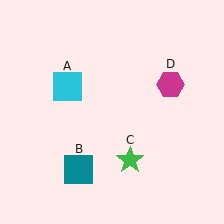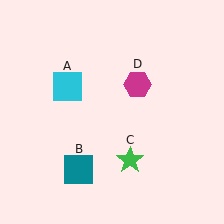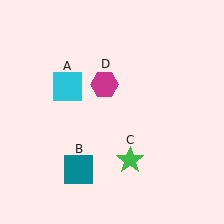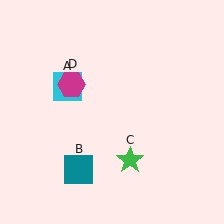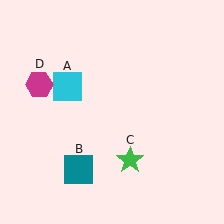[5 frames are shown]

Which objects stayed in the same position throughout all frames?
Cyan square (object A) and teal square (object B) and green star (object C) remained stationary.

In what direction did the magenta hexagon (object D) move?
The magenta hexagon (object D) moved left.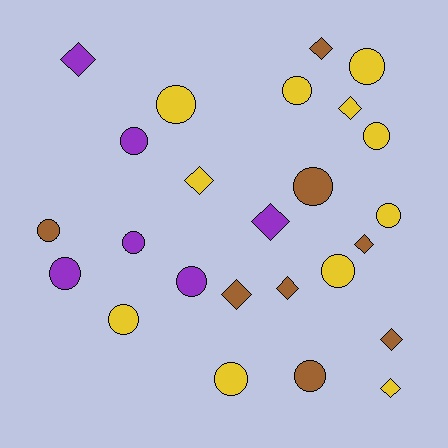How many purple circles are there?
There are 4 purple circles.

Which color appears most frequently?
Yellow, with 11 objects.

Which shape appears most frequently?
Circle, with 15 objects.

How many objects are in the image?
There are 25 objects.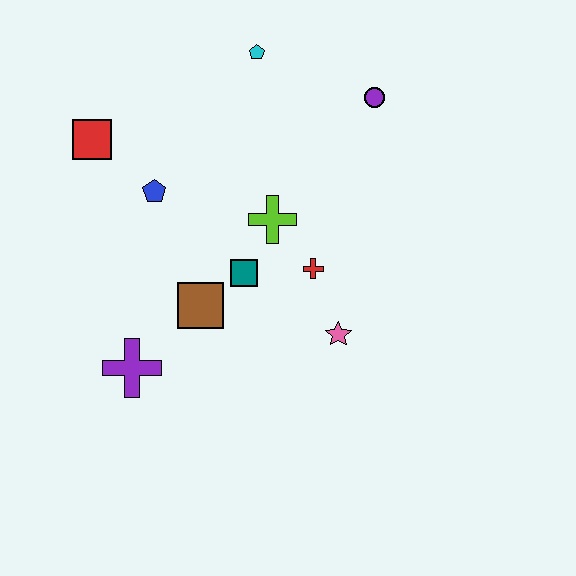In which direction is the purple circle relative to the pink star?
The purple circle is above the pink star.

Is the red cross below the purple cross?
No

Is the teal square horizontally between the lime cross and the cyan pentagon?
No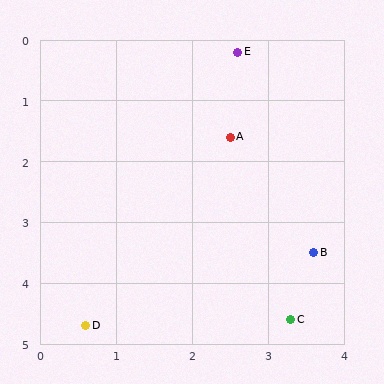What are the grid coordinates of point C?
Point C is at approximately (3.3, 4.6).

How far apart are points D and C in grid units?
Points D and C are about 2.7 grid units apart.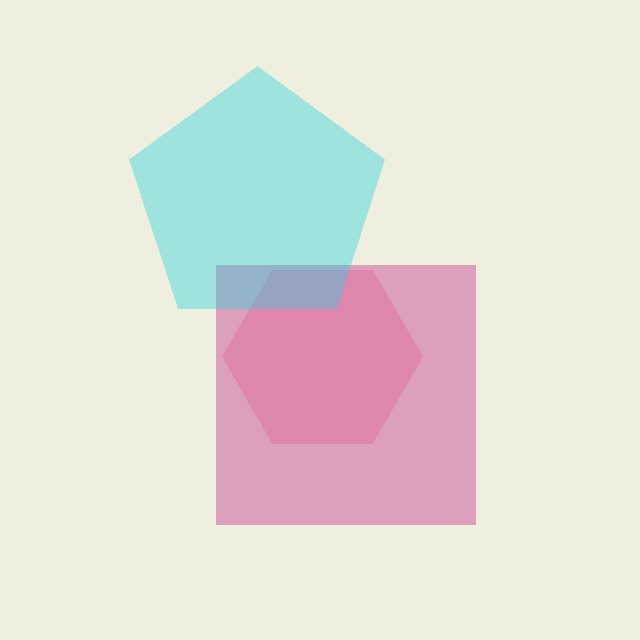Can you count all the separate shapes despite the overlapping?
Yes, there are 3 separate shapes.